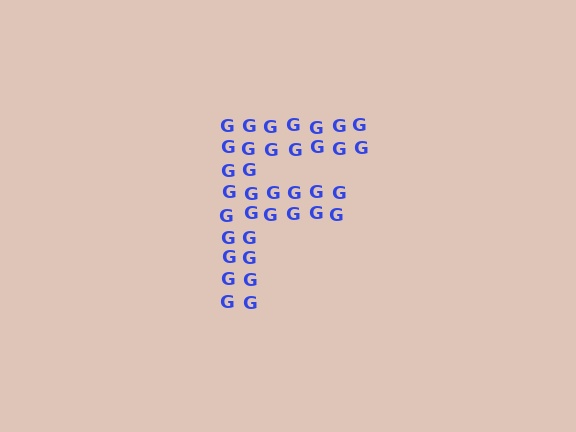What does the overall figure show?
The overall figure shows the letter F.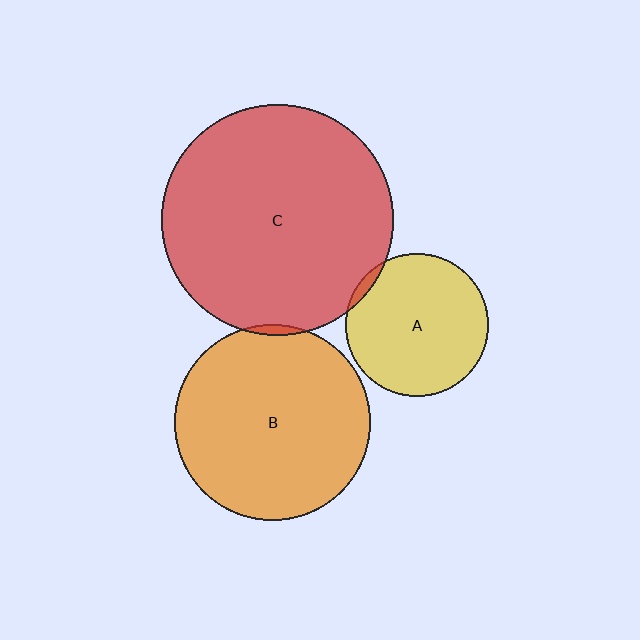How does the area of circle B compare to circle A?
Approximately 1.9 times.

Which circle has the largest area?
Circle C (red).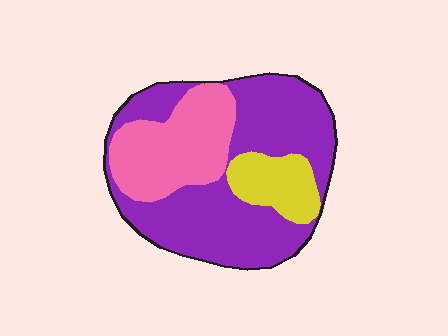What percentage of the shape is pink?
Pink takes up between a quarter and a half of the shape.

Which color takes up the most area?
Purple, at roughly 60%.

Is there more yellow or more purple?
Purple.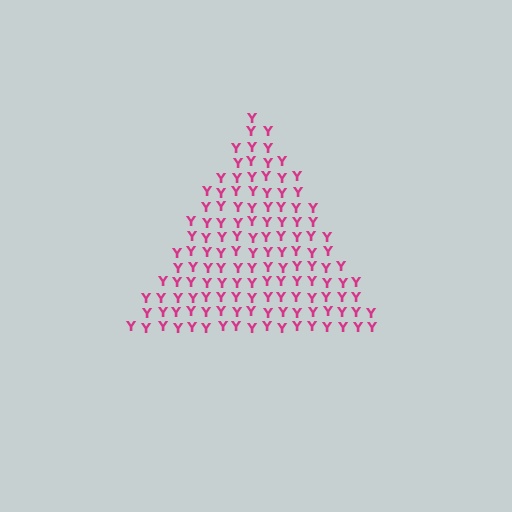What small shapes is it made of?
It is made of small letter Y's.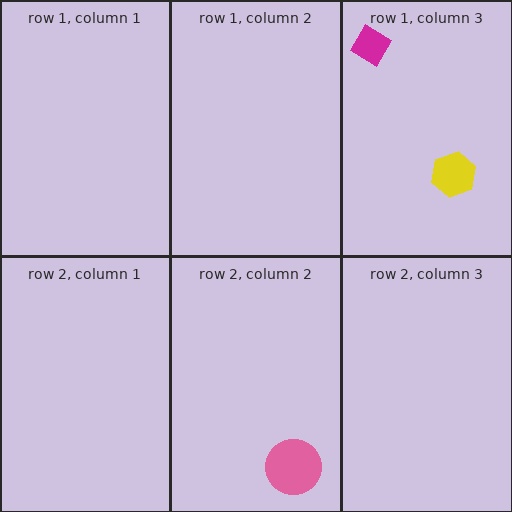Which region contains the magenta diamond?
The row 1, column 3 region.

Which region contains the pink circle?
The row 2, column 2 region.